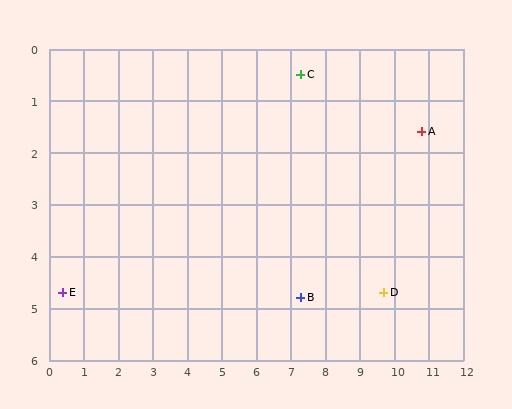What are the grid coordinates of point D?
Point D is at approximately (9.7, 4.7).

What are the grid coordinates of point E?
Point E is at approximately (0.4, 4.7).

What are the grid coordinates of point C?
Point C is at approximately (7.3, 0.5).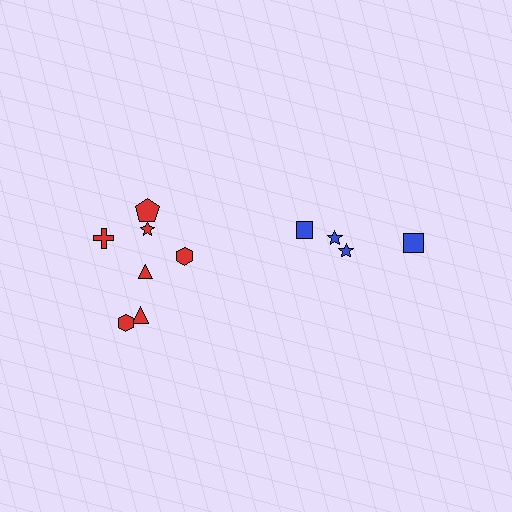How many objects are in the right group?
There are 4 objects.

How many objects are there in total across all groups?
There are 11 objects.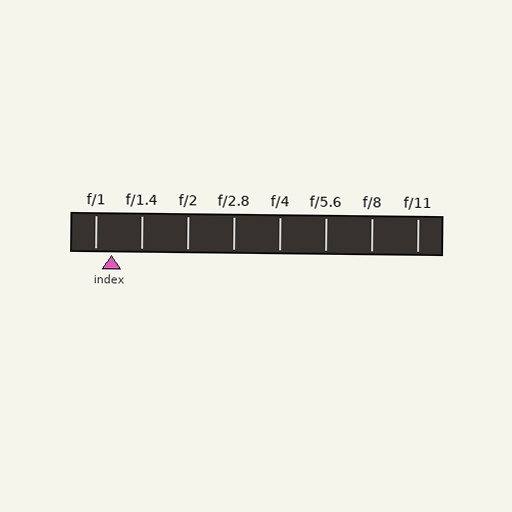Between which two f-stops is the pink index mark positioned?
The index mark is between f/1 and f/1.4.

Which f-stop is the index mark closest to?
The index mark is closest to f/1.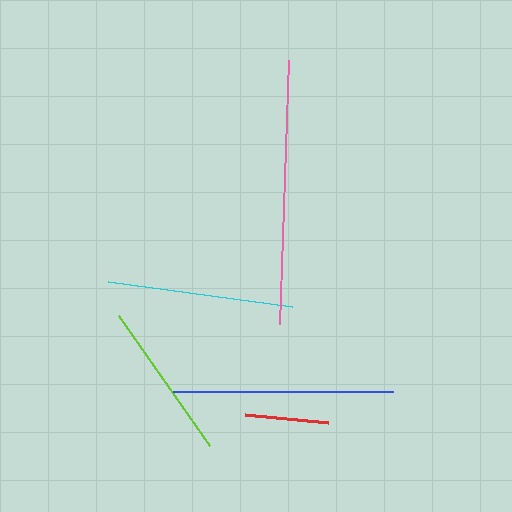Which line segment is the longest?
The pink line is the longest at approximately 264 pixels.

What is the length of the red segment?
The red segment is approximately 83 pixels long.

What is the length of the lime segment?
The lime segment is approximately 158 pixels long.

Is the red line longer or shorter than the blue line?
The blue line is longer than the red line.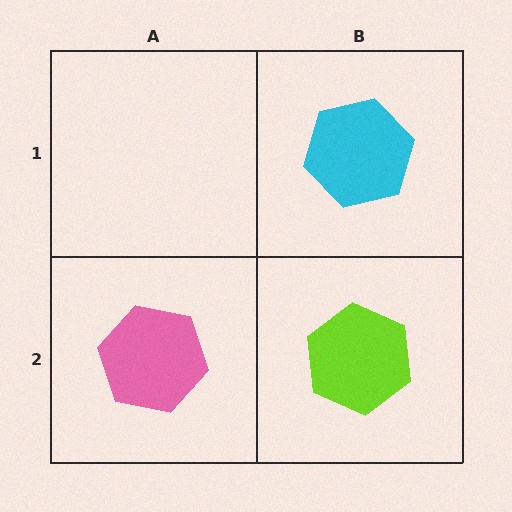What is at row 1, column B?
A cyan hexagon.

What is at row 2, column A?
A pink hexagon.